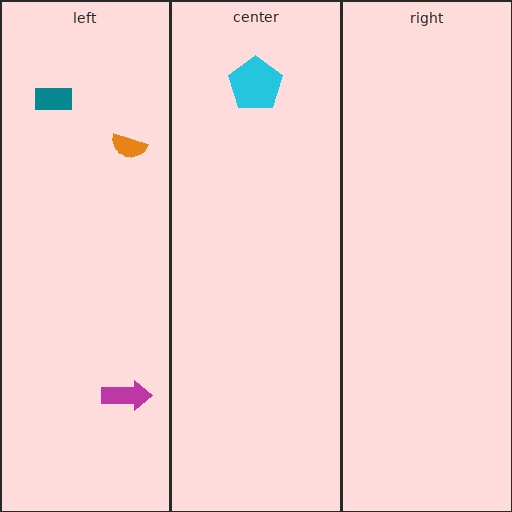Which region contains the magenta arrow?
The left region.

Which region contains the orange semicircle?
The left region.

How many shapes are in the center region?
1.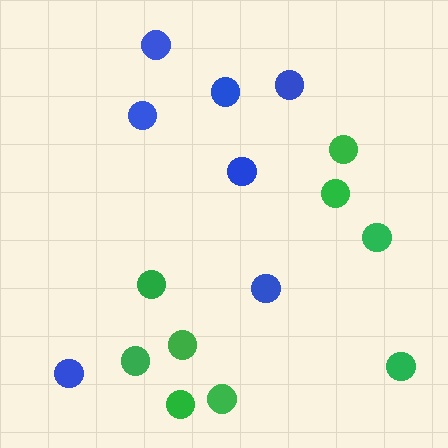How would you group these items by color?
There are 2 groups: one group of blue circles (7) and one group of green circles (9).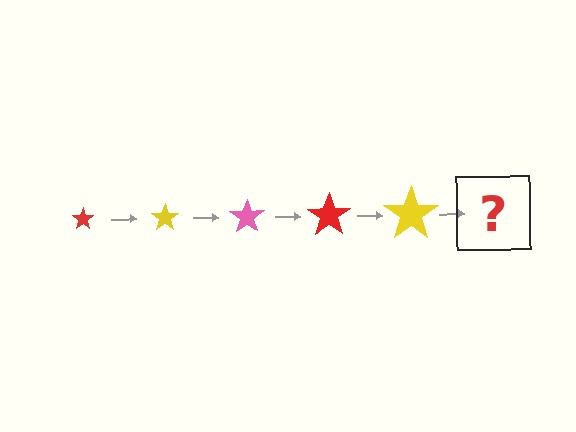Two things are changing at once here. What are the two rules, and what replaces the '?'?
The two rules are that the star grows larger each step and the color cycles through red, yellow, and pink. The '?' should be a pink star, larger than the previous one.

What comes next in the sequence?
The next element should be a pink star, larger than the previous one.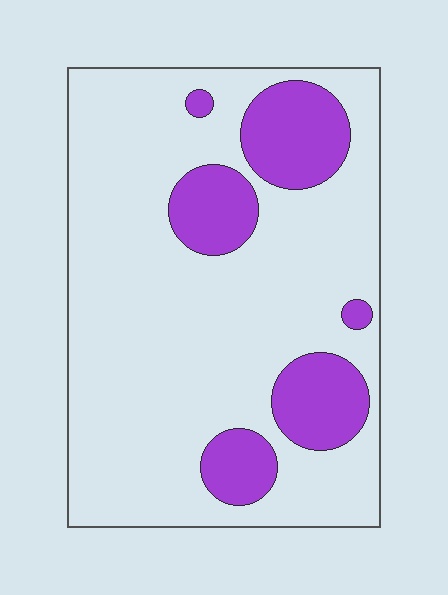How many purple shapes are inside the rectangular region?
6.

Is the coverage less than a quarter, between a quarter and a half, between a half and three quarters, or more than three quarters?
Less than a quarter.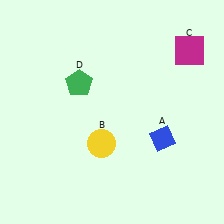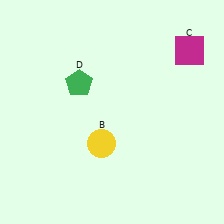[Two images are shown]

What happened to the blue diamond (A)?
The blue diamond (A) was removed in Image 2. It was in the bottom-right area of Image 1.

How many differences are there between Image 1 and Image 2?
There is 1 difference between the two images.